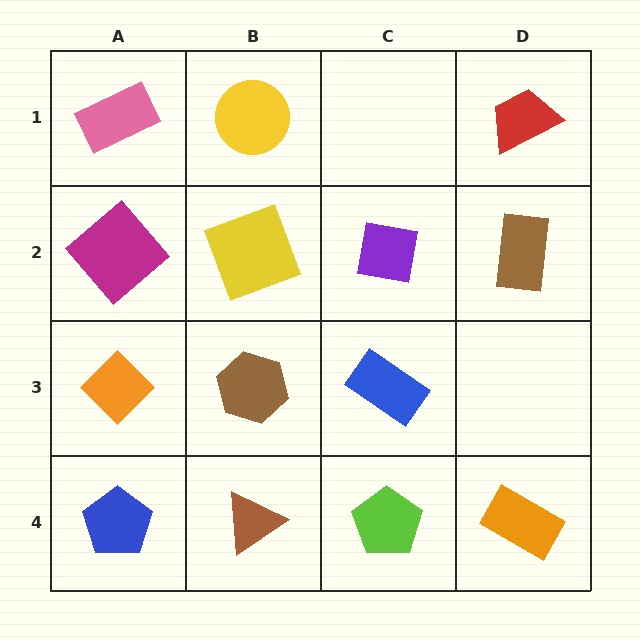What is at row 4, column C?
A lime pentagon.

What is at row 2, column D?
A brown rectangle.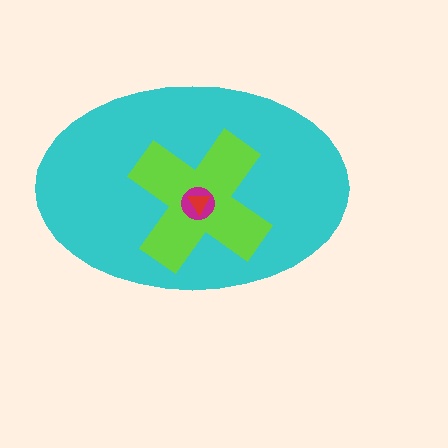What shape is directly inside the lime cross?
The magenta circle.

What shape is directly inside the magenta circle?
The red triangle.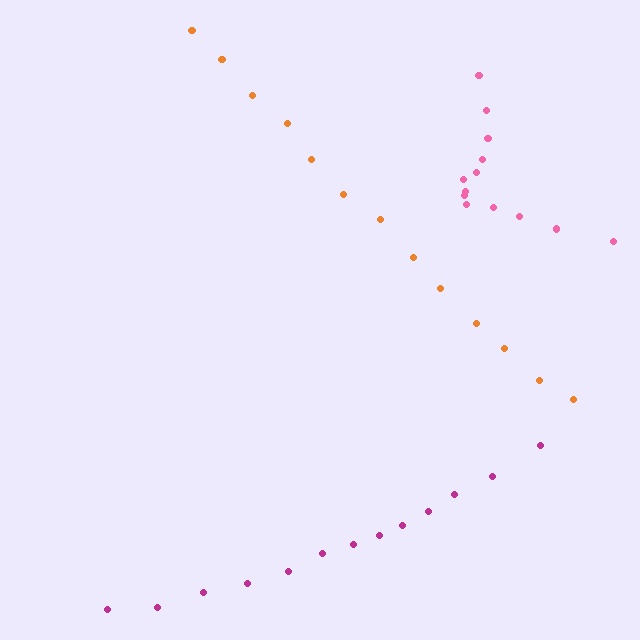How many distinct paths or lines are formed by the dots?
There are 3 distinct paths.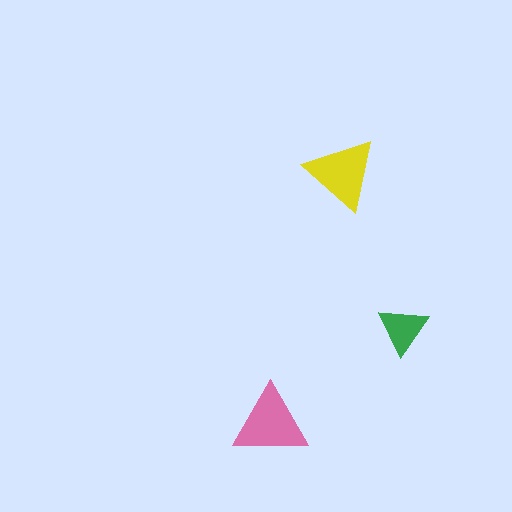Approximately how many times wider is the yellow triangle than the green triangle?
About 1.5 times wider.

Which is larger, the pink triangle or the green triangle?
The pink one.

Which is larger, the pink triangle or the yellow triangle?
The pink one.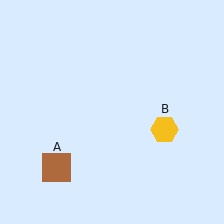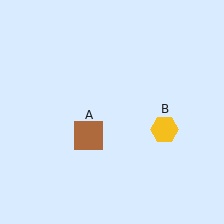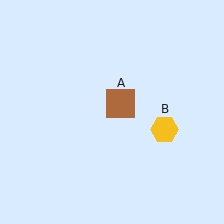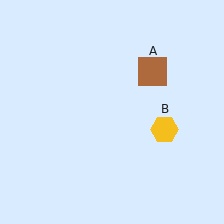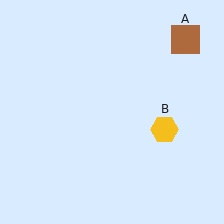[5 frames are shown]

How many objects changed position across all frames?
1 object changed position: brown square (object A).